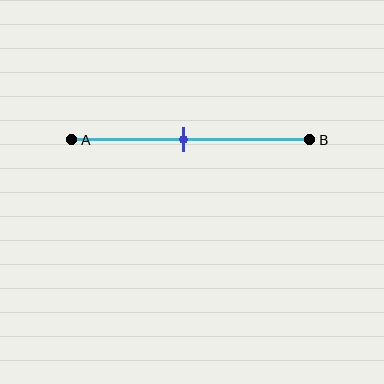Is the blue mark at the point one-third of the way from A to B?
No, the mark is at about 45% from A, not at the 33% one-third point.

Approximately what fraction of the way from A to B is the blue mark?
The blue mark is approximately 45% of the way from A to B.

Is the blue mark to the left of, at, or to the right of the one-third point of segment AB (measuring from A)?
The blue mark is to the right of the one-third point of segment AB.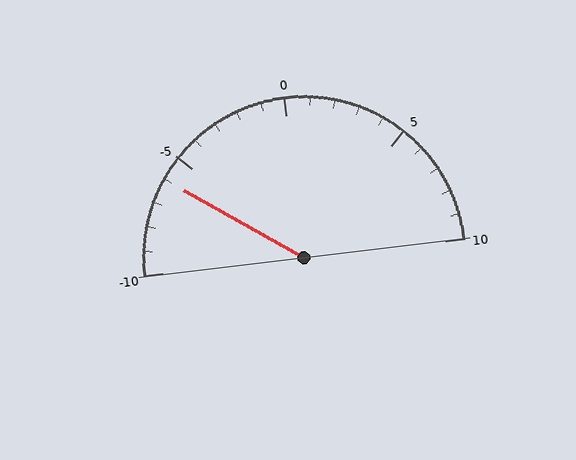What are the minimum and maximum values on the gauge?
The gauge ranges from -10 to 10.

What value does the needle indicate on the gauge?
The needle indicates approximately -6.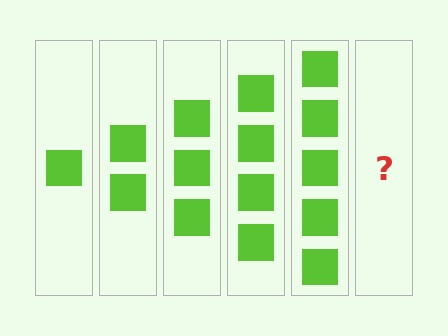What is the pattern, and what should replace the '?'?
The pattern is that each step adds one more square. The '?' should be 6 squares.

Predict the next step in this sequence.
The next step is 6 squares.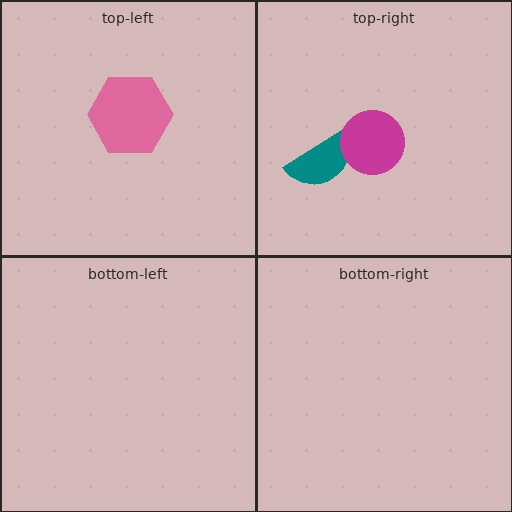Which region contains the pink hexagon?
The top-left region.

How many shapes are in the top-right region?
2.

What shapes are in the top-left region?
The pink hexagon.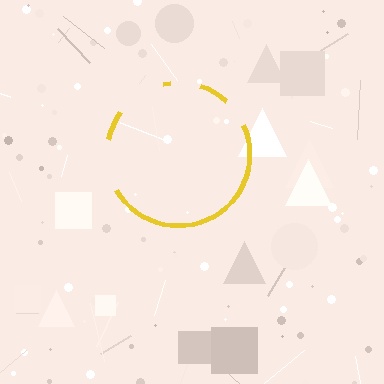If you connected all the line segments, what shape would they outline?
They would outline a circle.